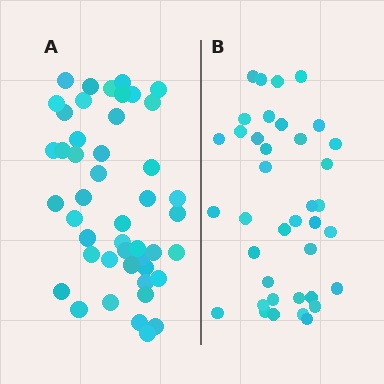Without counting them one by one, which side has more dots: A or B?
Region A (the left region) has more dots.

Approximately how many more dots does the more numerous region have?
Region A has roughly 8 or so more dots than region B.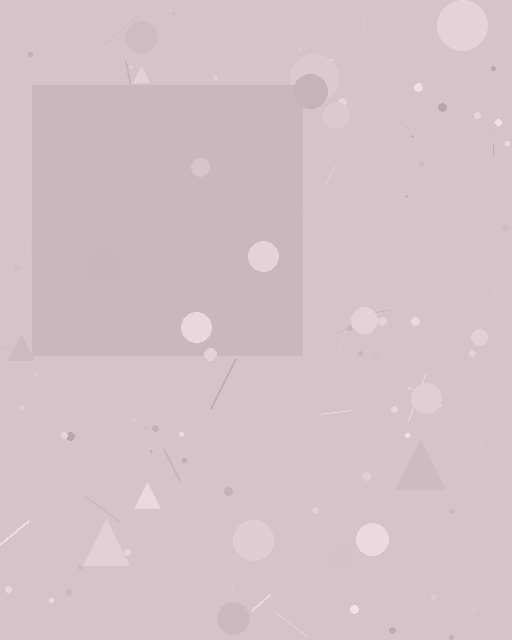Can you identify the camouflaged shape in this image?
The camouflaged shape is a square.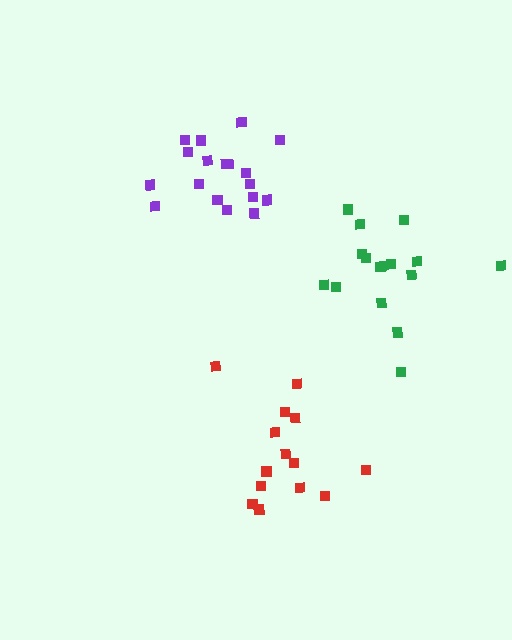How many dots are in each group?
Group 1: 14 dots, Group 2: 18 dots, Group 3: 16 dots (48 total).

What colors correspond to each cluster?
The clusters are colored: red, purple, green.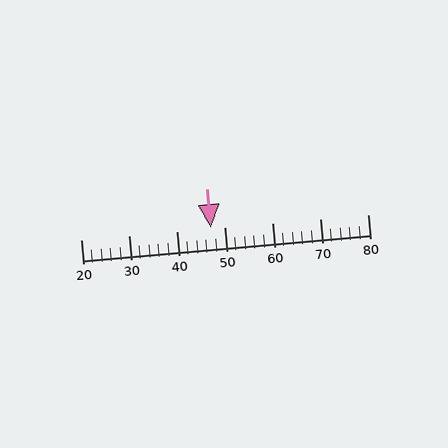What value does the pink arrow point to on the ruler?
The pink arrow points to approximately 47.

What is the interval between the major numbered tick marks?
The major tick marks are spaced 10 units apart.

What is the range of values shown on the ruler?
The ruler shows values from 20 to 80.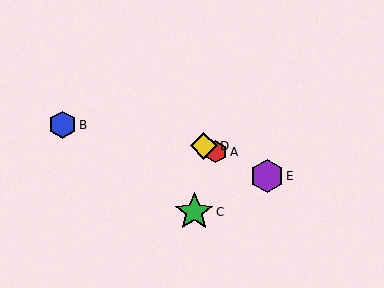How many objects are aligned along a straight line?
3 objects (A, D, E) are aligned along a straight line.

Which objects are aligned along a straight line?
Objects A, D, E are aligned along a straight line.